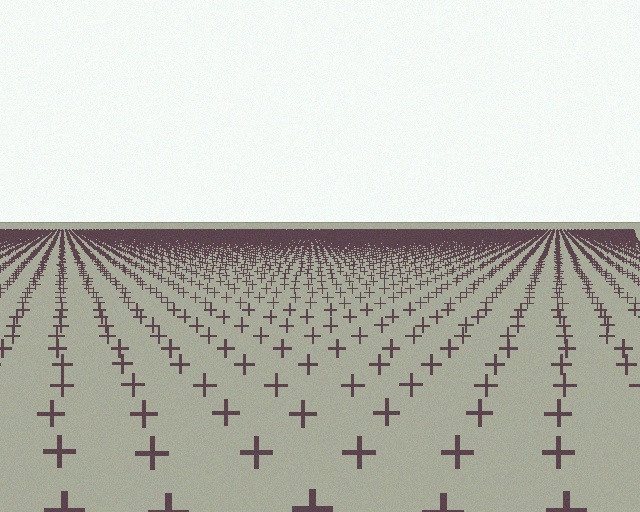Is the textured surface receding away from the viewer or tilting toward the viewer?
The surface is receding away from the viewer. Texture elements get smaller and denser toward the top.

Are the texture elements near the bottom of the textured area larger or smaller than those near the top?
Larger. Near the bottom, elements are closer to the viewer and appear at a bigger on-screen size.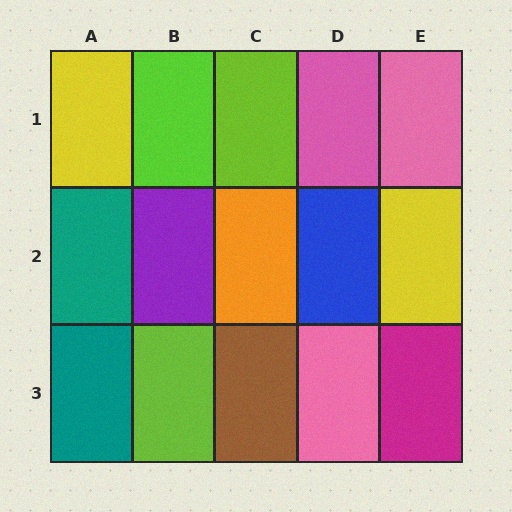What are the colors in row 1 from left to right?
Yellow, lime, lime, pink, pink.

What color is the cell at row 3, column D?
Pink.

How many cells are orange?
1 cell is orange.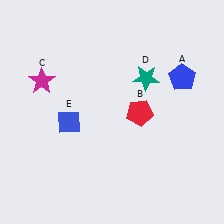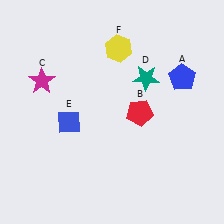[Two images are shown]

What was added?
A yellow hexagon (F) was added in Image 2.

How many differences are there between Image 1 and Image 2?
There is 1 difference between the two images.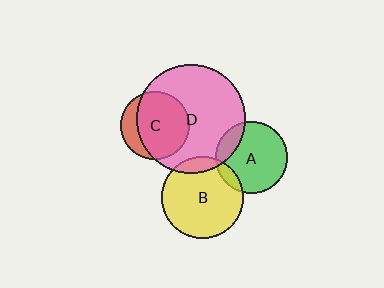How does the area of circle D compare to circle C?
Approximately 2.5 times.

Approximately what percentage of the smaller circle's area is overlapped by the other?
Approximately 75%.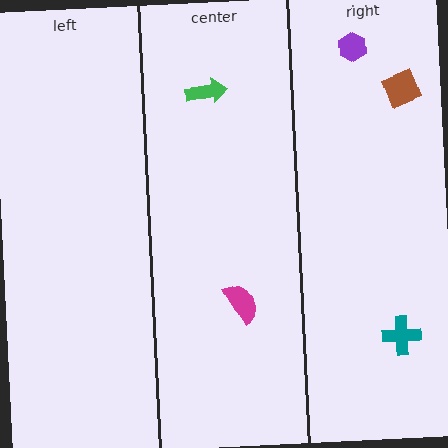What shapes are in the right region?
The brown square, the teal cross, the purple hexagon.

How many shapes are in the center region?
2.